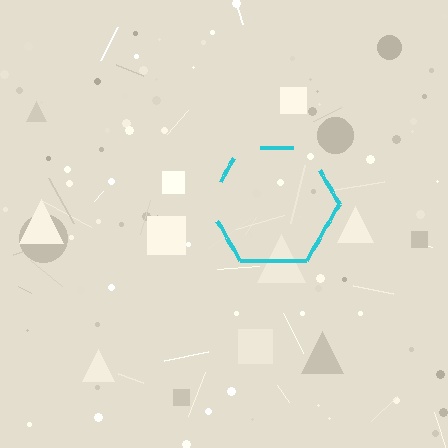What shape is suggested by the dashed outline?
The dashed outline suggests a hexagon.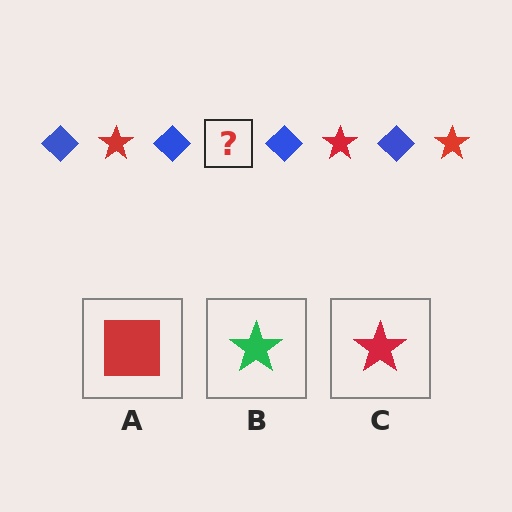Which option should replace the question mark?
Option C.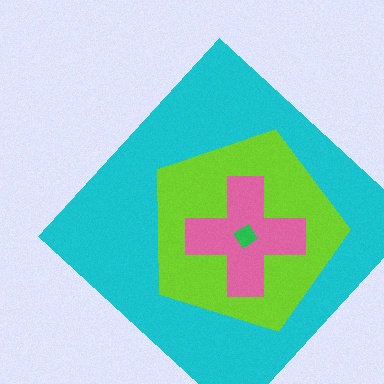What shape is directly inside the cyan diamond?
The lime pentagon.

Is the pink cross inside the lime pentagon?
Yes.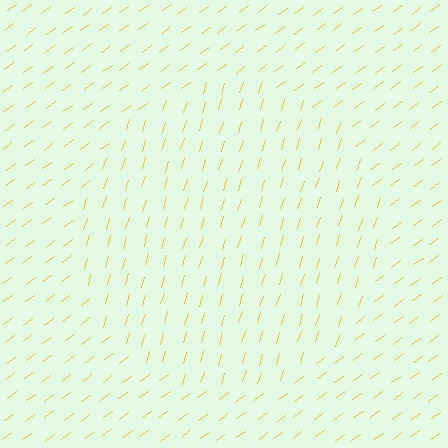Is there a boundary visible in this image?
Yes, there is a texture boundary formed by a change in line orientation.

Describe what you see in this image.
The image is filled with small yellow line segments. A circle region in the image has lines oriented differently from the surrounding lines, creating a visible texture boundary.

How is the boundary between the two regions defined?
The boundary is defined purely by a change in line orientation (approximately 36 degrees difference). All lines are the same color and thickness.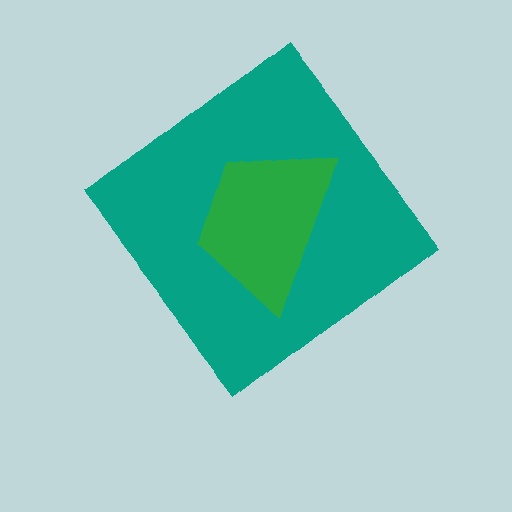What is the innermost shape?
The green trapezoid.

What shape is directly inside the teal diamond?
The green trapezoid.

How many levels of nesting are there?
2.